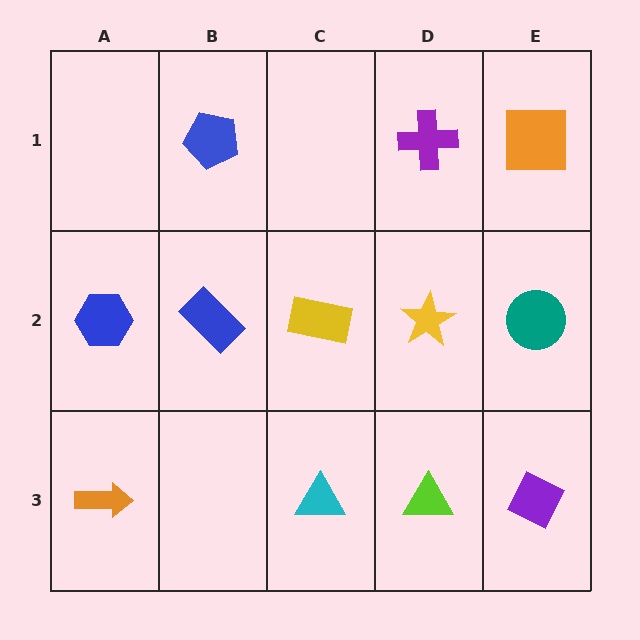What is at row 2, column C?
A yellow rectangle.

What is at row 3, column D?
A lime triangle.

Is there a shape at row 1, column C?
No, that cell is empty.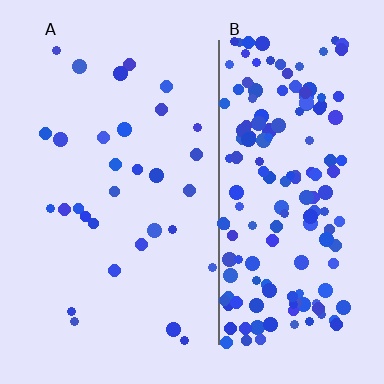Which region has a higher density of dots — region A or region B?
B (the right).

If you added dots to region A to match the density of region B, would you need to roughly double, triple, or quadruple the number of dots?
Approximately quadruple.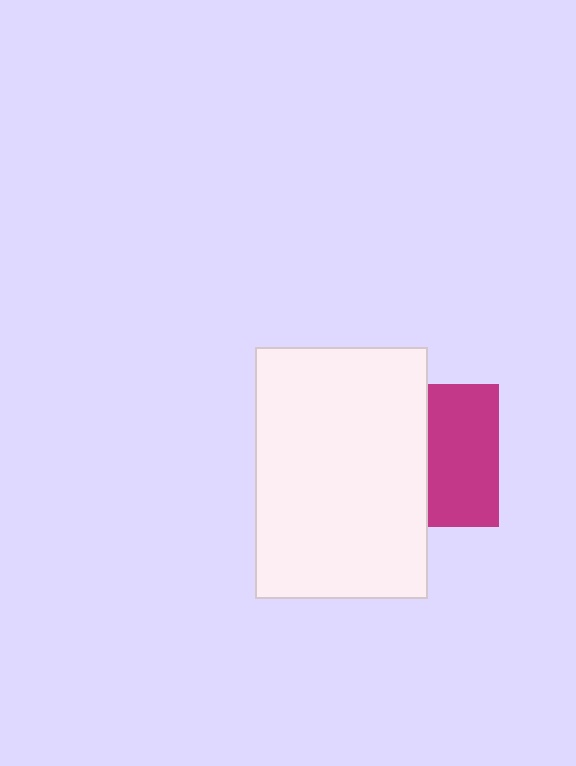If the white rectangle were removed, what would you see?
You would see the complete magenta square.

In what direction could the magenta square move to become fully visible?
The magenta square could move right. That would shift it out from behind the white rectangle entirely.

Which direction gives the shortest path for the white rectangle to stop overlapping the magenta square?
Moving left gives the shortest separation.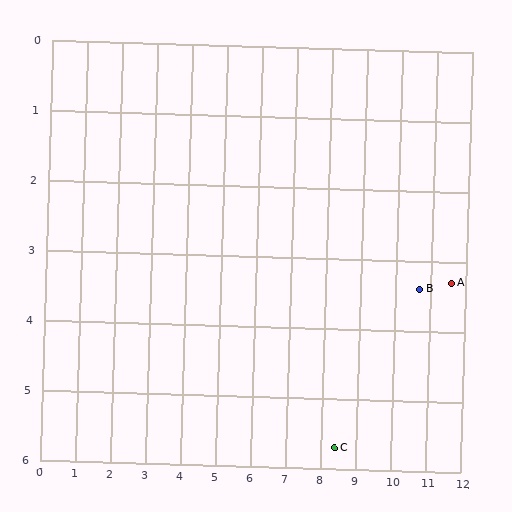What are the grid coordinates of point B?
Point B is at approximately (10.7, 3.4).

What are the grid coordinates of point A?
Point A is at approximately (11.6, 3.3).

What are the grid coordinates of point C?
Point C is at approximately (8.4, 5.7).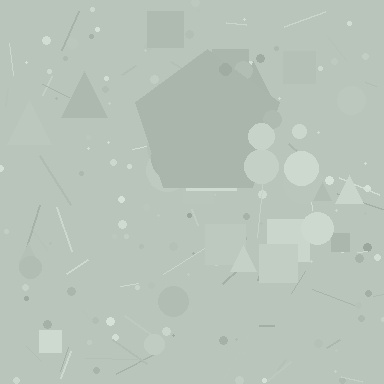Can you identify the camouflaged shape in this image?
The camouflaged shape is a pentagon.